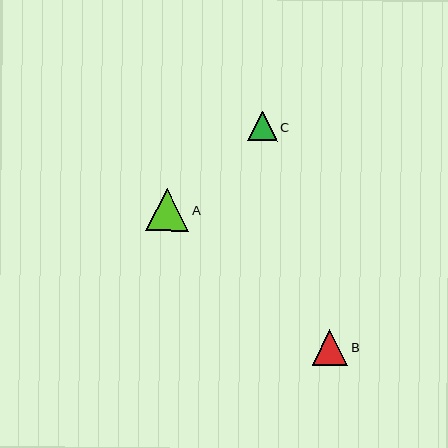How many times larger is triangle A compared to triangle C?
Triangle A is approximately 1.5 times the size of triangle C.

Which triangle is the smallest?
Triangle C is the smallest with a size of approximately 29 pixels.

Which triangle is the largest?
Triangle A is the largest with a size of approximately 43 pixels.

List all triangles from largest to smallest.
From largest to smallest: A, B, C.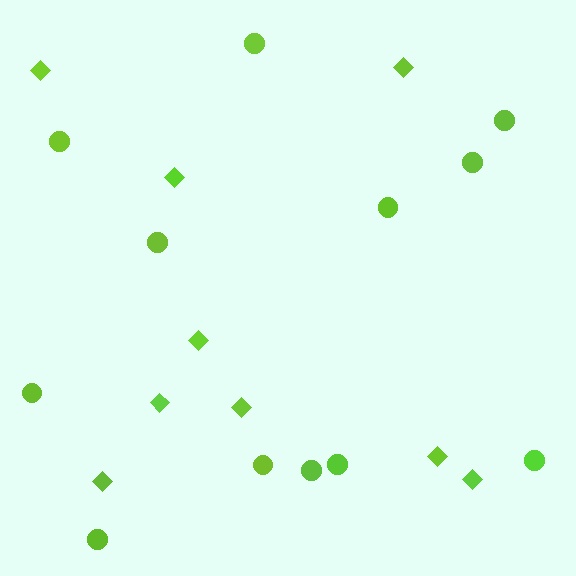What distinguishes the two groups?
There are 2 groups: one group of circles (12) and one group of diamonds (9).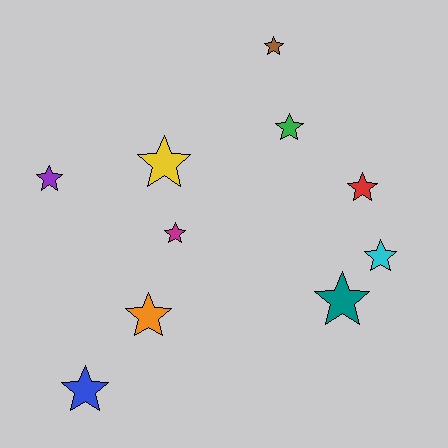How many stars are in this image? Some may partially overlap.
There are 10 stars.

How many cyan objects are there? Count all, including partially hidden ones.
There is 1 cyan object.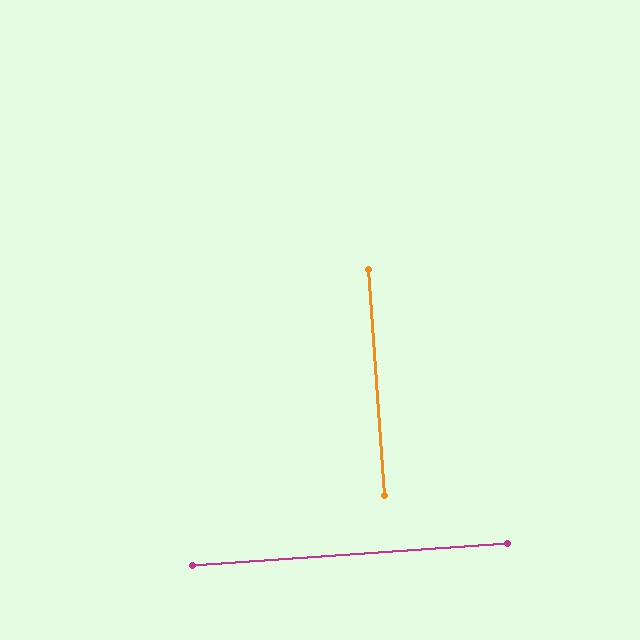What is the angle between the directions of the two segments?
Approximately 90 degrees.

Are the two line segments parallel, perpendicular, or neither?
Perpendicular — they meet at approximately 90°.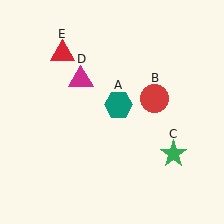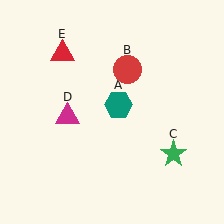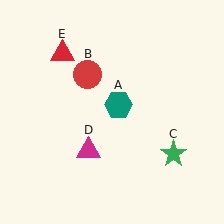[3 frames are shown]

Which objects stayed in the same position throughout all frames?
Teal hexagon (object A) and green star (object C) and red triangle (object E) remained stationary.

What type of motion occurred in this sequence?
The red circle (object B), magenta triangle (object D) rotated counterclockwise around the center of the scene.